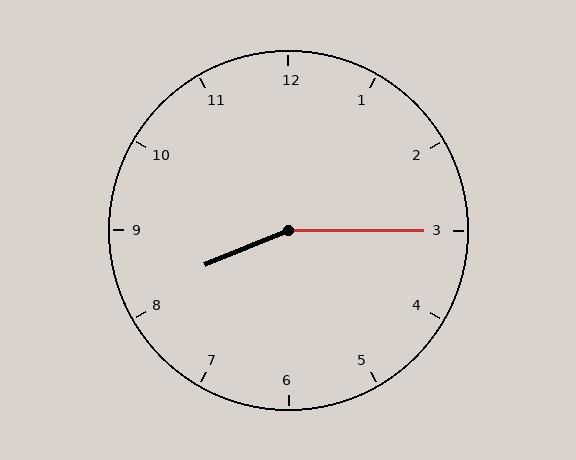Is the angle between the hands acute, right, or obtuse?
It is obtuse.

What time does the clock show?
8:15.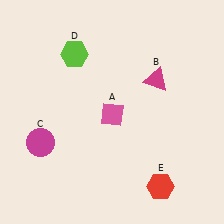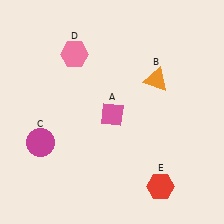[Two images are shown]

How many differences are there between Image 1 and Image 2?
There are 2 differences between the two images.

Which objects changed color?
B changed from magenta to orange. D changed from lime to pink.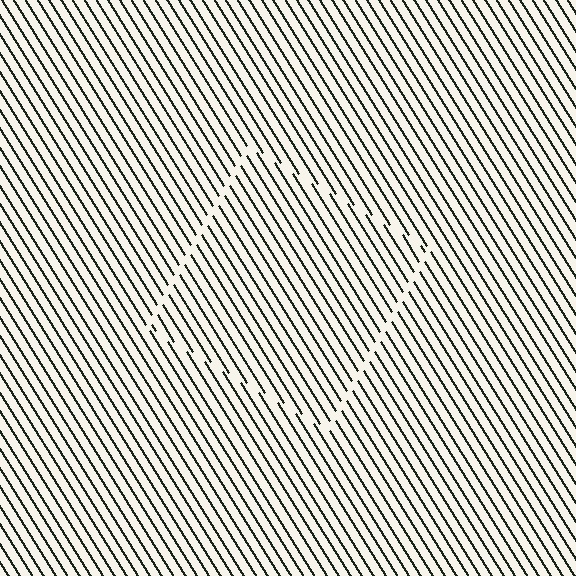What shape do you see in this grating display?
An illusory square. The interior of the shape contains the same grating, shifted by half a period — the contour is defined by the phase discontinuity where line-ends from the inner and outer gratings abut.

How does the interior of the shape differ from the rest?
The interior of the shape contains the same grating, shifted by half a period — the contour is defined by the phase discontinuity where line-ends from the inner and outer gratings abut.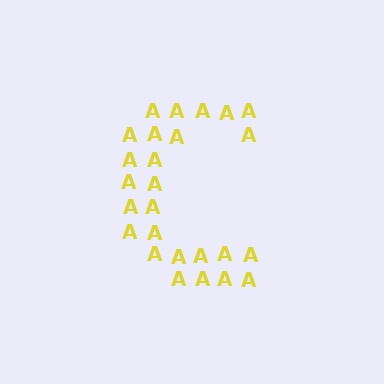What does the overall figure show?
The overall figure shows the letter C.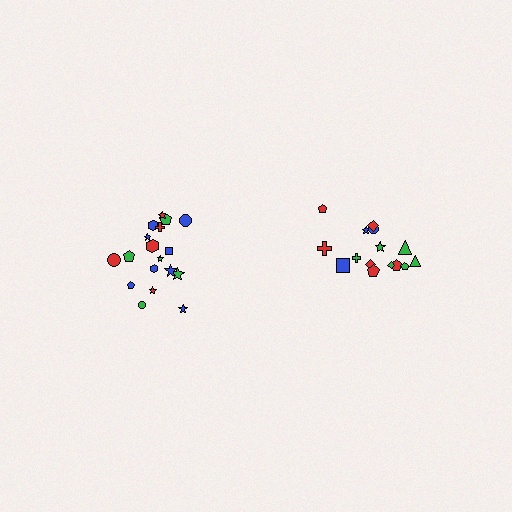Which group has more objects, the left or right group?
The left group.